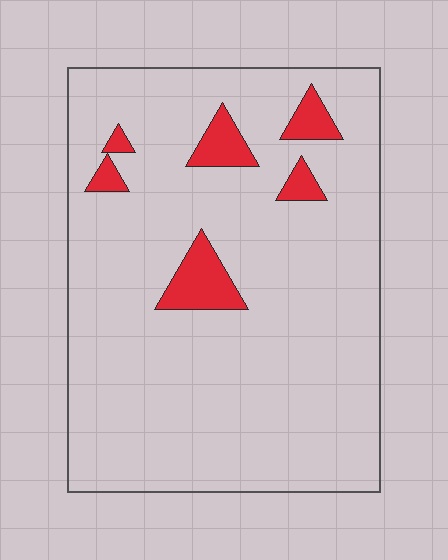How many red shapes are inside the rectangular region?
6.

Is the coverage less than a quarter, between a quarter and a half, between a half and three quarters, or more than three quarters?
Less than a quarter.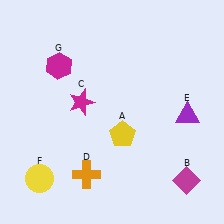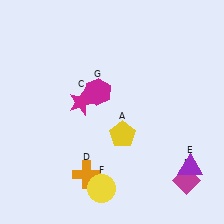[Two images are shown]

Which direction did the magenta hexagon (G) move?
The magenta hexagon (G) moved right.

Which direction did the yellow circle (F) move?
The yellow circle (F) moved right.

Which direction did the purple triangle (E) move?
The purple triangle (E) moved down.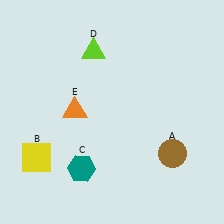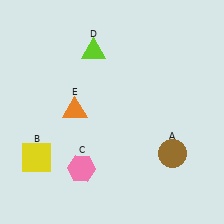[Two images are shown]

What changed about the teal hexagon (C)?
In Image 1, C is teal. In Image 2, it changed to pink.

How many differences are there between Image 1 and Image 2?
There is 1 difference between the two images.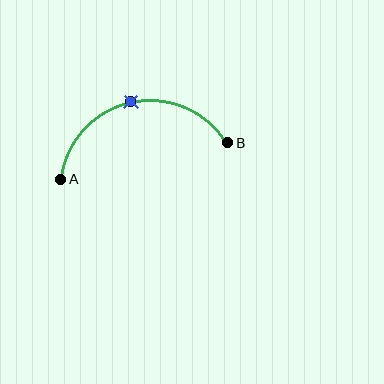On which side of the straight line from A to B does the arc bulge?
The arc bulges above the straight line connecting A and B.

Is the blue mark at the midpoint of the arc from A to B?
Yes. The blue mark lies on the arc at equal arc-length from both A and B — it is the arc midpoint.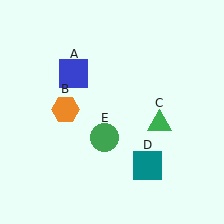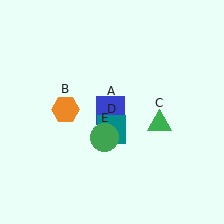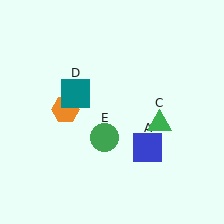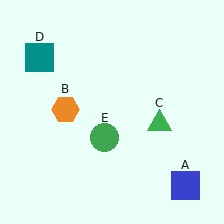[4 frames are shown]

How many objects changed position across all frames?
2 objects changed position: blue square (object A), teal square (object D).